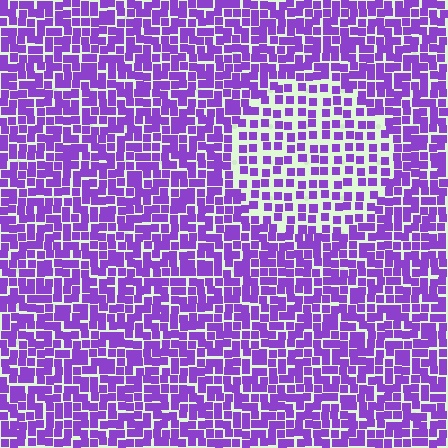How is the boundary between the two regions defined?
The boundary is defined by a change in element density (approximately 1.7x ratio). All elements are the same color, size, and shape.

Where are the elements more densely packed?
The elements are more densely packed outside the circle boundary.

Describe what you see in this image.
The image contains small purple elements arranged at two different densities. A circle-shaped region is visible where the elements are less densely packed than the surrounding area.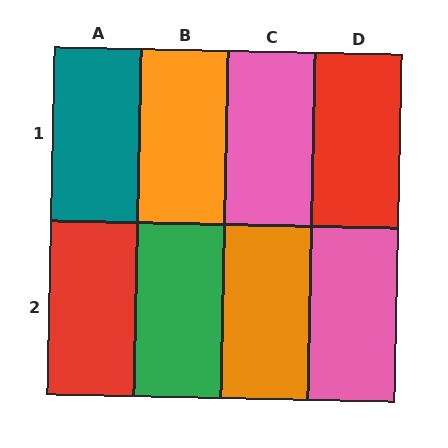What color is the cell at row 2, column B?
Green.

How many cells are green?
1 cell is green.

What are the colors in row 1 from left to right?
Teal, orange, pink, red.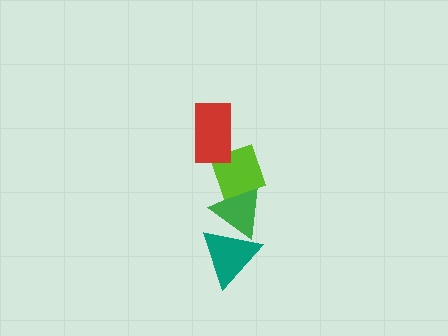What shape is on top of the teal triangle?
The green triangle is on top of the teal triangle.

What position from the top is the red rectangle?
The red rectangle is 1st from the top.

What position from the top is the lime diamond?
The lime diamond is 2nd from the top.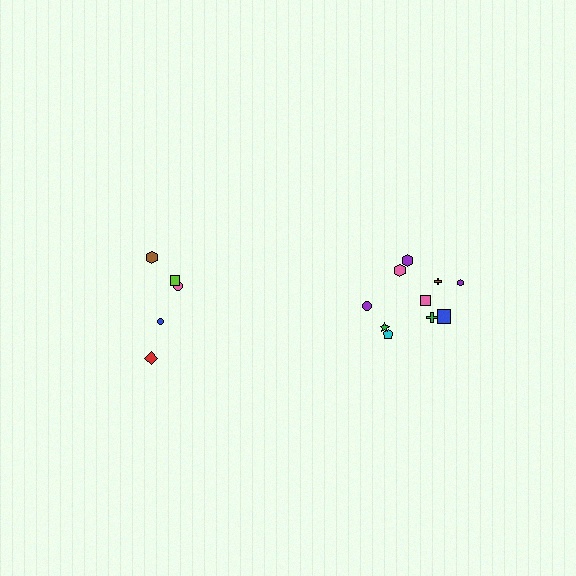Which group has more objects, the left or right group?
The right group.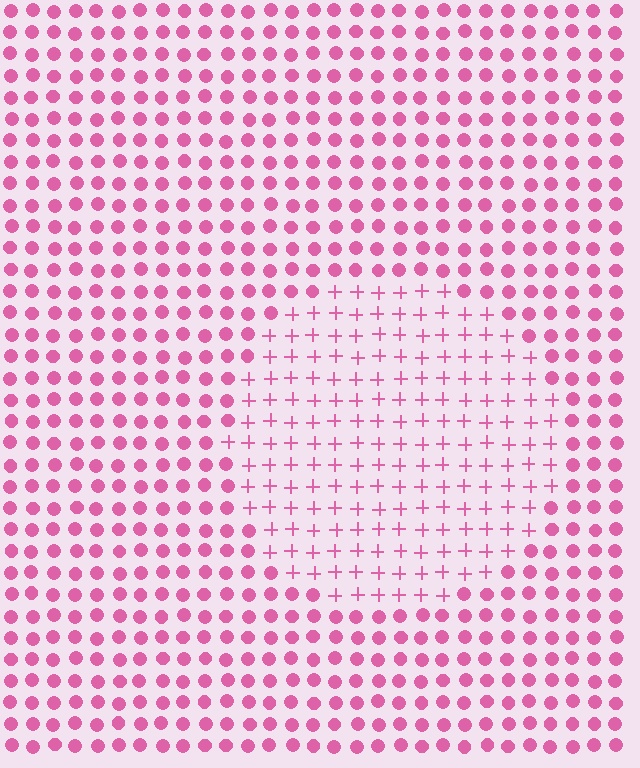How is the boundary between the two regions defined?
The boundary is defined by a change in element shape: plus signs inside vs. circles outside. All elements share the same color and spacing.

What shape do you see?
I see a circle.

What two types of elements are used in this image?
The image uses plus signs inside the circle region and circles outside it.